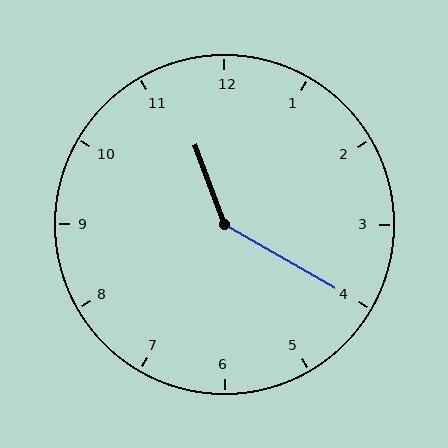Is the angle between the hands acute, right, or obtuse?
It is obtuse.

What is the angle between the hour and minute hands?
Approximately 140 degrees.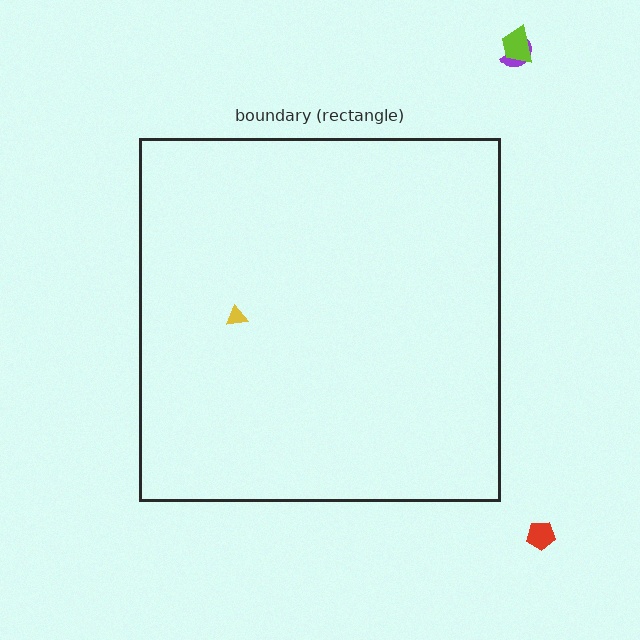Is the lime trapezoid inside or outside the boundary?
Outside.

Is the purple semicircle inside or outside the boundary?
Outside.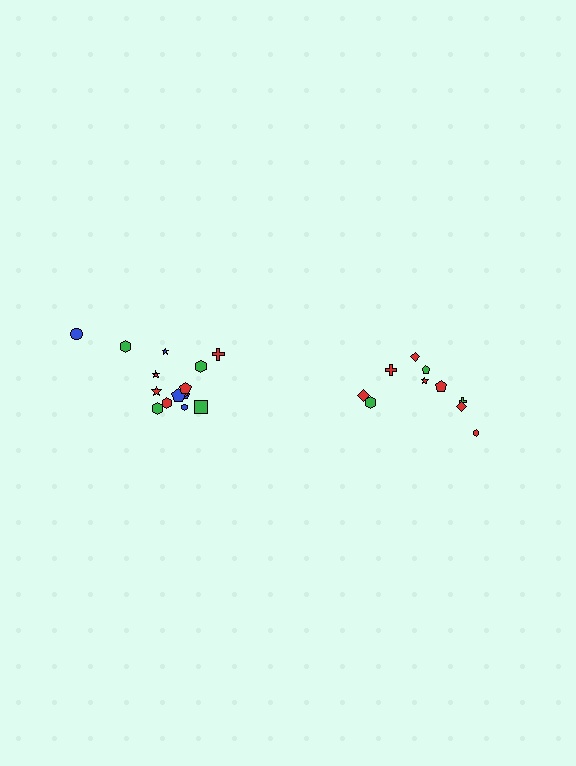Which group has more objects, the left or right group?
The left group.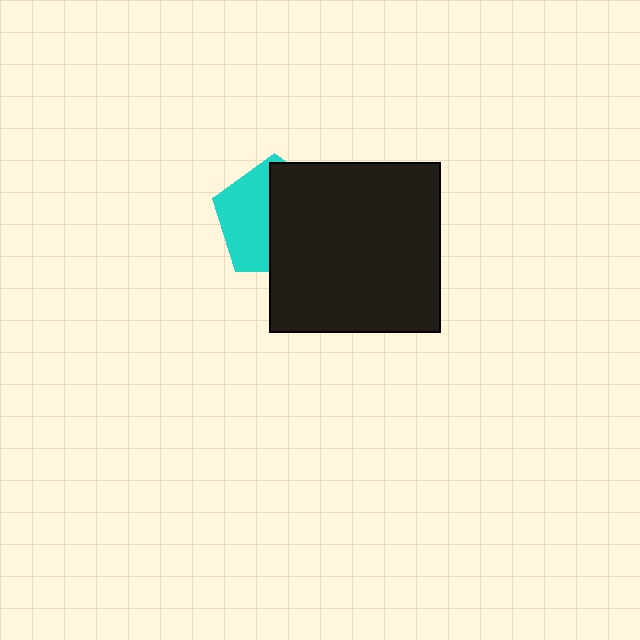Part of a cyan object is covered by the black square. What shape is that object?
It is a pentagon.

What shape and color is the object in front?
The object in front is a black square.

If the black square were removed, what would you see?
You would see the complete cyan pentagon.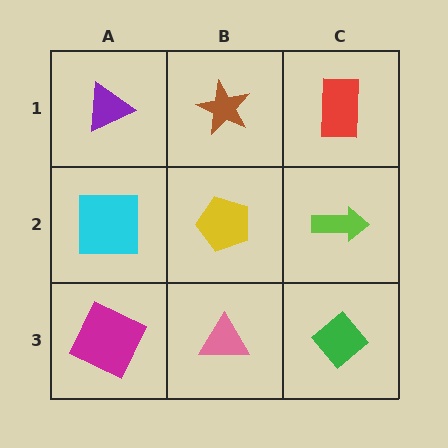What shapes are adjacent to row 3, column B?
A yellow pentagon (row 2, column B), a magenta square (row 3, column A), a green diamond (row 3, column C).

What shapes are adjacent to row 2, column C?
A red rectangle (row 1, column C), a green diamond (row 3, column C), a yellow pentagon (row 2, column B).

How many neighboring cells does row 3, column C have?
2.